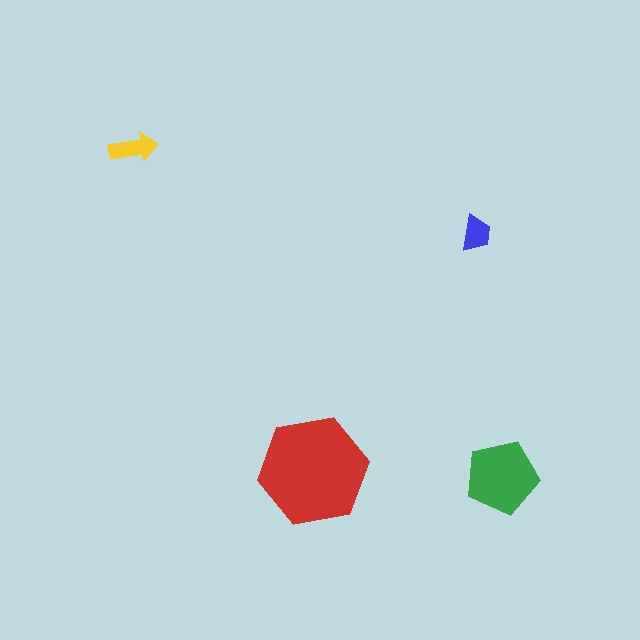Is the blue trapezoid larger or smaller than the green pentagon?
Smaller.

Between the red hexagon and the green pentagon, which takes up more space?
The red hexagon.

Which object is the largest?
The red hexagon.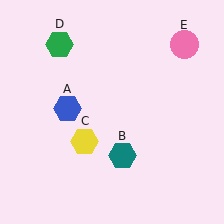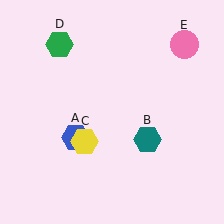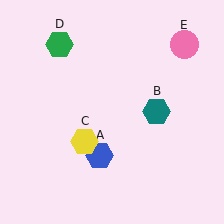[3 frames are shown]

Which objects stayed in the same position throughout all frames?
Yellow hexagon (object C) and green hexagon (object D) and pink circle (object E) remained stationary.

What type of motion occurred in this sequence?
The blue hexagon (object A), teal hexagon (object B) rotated counterclockwise around the center of the scene.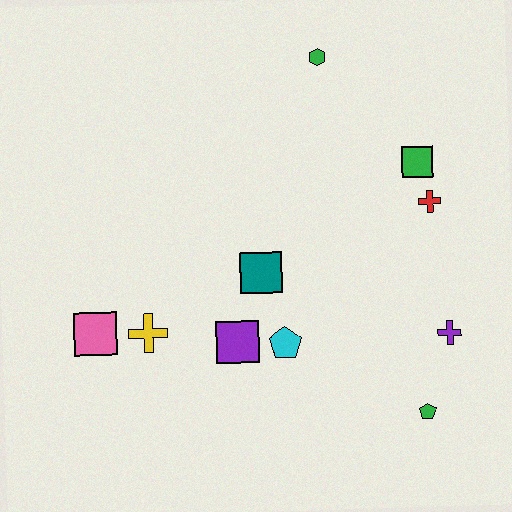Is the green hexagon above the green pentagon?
Yes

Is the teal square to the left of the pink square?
No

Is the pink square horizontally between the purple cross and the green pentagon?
No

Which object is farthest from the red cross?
The pink square is farthest from the red cross.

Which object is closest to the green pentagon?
The purple cross is closest to the green pentagon.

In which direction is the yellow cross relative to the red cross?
The yellow cross is to the left of the red cross.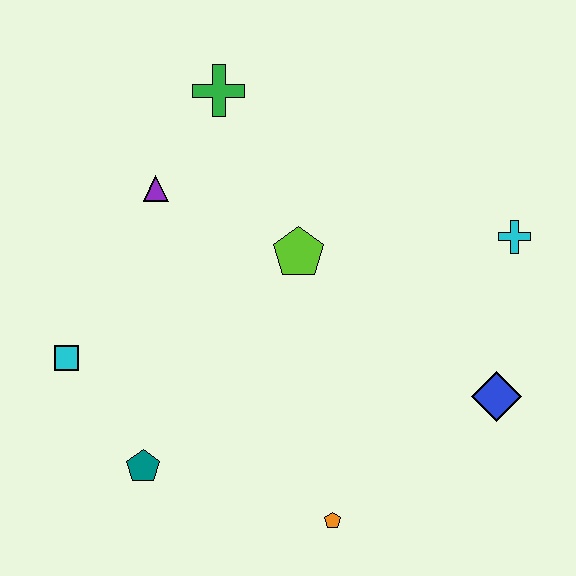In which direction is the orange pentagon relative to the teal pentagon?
The orange pentagon is to the right of the teal pentagon.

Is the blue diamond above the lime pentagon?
No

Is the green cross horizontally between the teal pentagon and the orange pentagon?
Yes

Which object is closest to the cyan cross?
The blue diamond is closest to the cyan cross.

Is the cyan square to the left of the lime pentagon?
Yes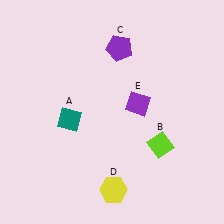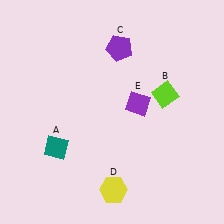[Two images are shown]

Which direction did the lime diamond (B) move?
The lime diamond (B) moved up.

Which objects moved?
The objects that moved are: the teal diamond (A), the lime diamond (B).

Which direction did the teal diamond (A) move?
The teal diamond (A) moved down.